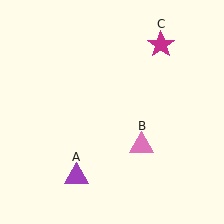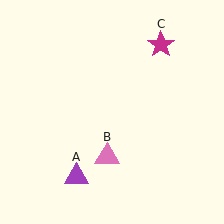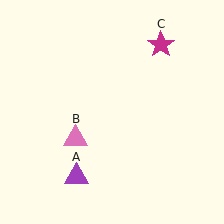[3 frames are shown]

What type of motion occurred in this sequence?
The pink triangle (object B) rotated clockwise around the center of the scene.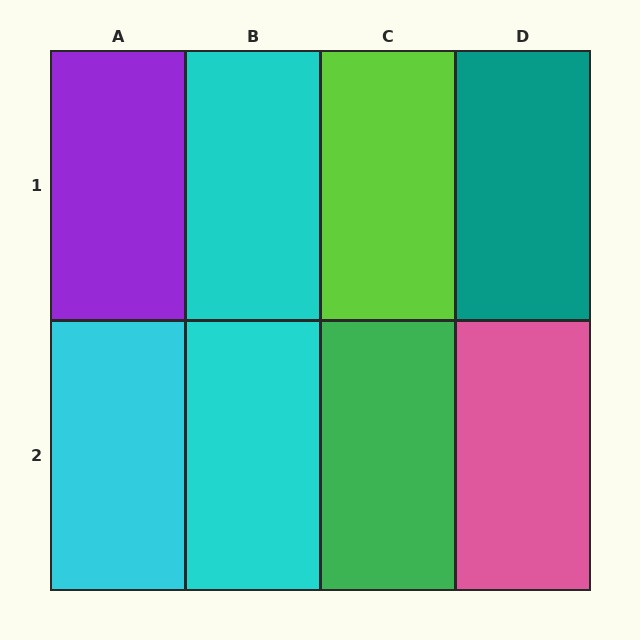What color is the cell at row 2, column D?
Pink.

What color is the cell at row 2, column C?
Green.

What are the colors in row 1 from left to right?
Purple, cyan, lime, teal.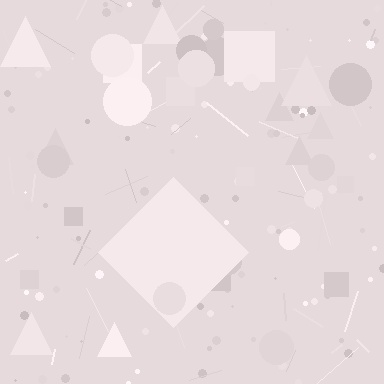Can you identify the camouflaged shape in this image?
The camouflaged shape is a diamond.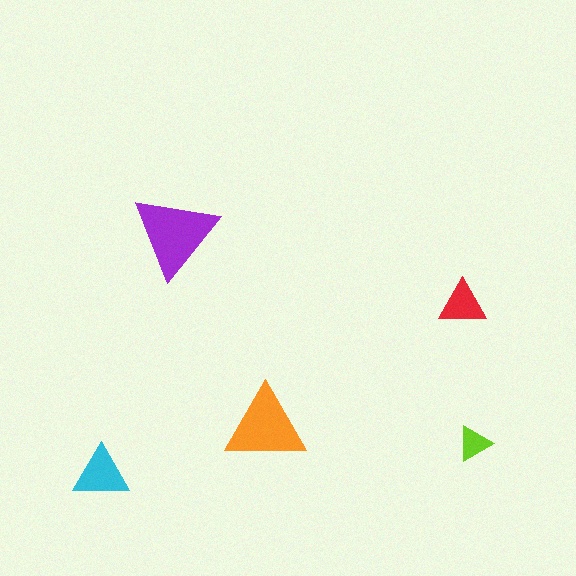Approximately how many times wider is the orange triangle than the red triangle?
About 1.5 times wider.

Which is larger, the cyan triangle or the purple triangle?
The purple one.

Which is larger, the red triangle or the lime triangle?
The red one.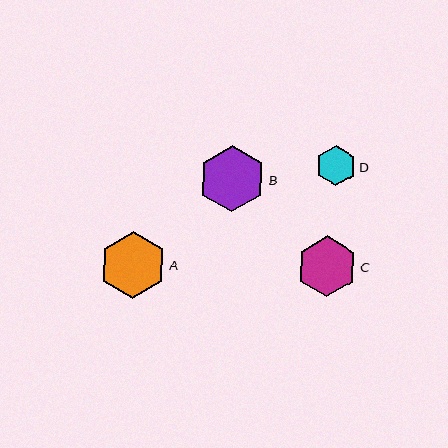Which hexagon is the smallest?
Hexagon D is the smallest with a size of approximately 40 pixels.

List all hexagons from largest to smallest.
From largest to smallest: A, B, C, D.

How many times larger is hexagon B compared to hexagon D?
Hexagon B is approximately 1.6 times the size of hexagon D.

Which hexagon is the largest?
Hexagon A is the largest with a size of approximately 67 pixels.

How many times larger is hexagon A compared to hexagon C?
Hexagon A is approximately 1.1 times the size of hexagon C.